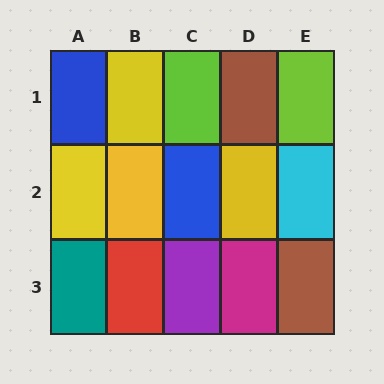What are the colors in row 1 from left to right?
Blue, yellow, lime, brown, lime.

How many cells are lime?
2 cells are lime.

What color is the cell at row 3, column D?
Magenta.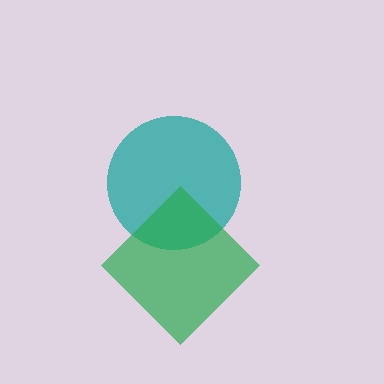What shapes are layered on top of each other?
The layered shapes are: a teal circle, a green diamond.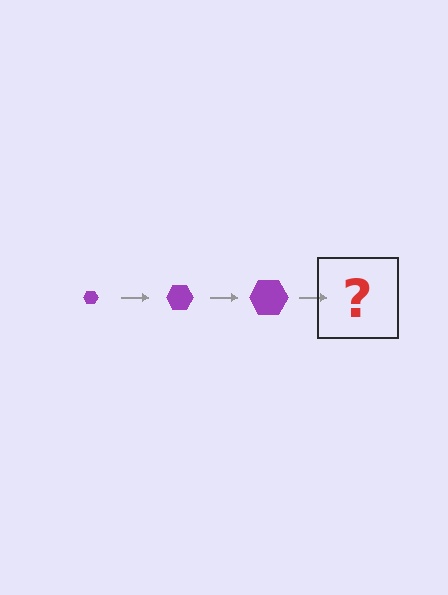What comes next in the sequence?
The next element should be a purple hexagon, larger than the previous one.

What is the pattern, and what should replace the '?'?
The pattern is that the hexagon gets progressively larger each step. The '?' should be a purple hexagon, larger than the previous one.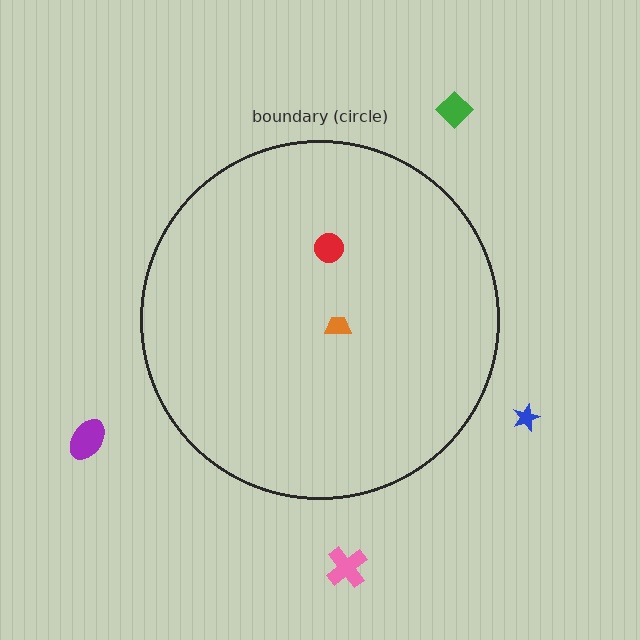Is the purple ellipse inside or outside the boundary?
Outside.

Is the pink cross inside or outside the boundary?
Outside.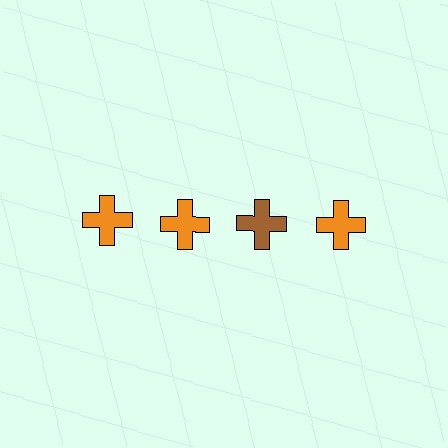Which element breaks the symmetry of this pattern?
The brown cross in the top row, center column breaks the symmetry. All other shapes are orange crosses.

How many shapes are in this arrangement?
There are 4 shapes arranged in a grid pattern.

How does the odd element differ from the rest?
It has a different color: brown instead of orange.